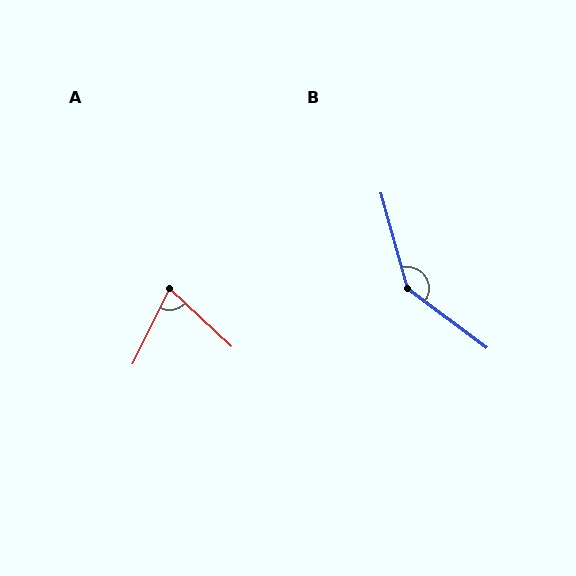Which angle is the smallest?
A, at approximately 73 degrees.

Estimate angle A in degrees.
Approximately 73 degrees.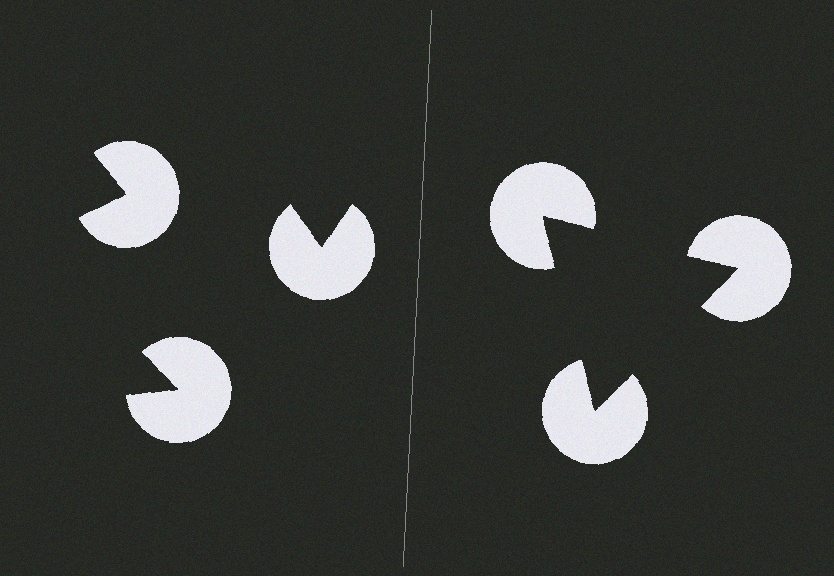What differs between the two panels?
The pac-man discs are positioned identically on both sides; only the wedge orientations differ. On the right they align to a triangle; on the left they are misaligned.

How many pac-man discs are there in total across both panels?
6 — 3 on each side.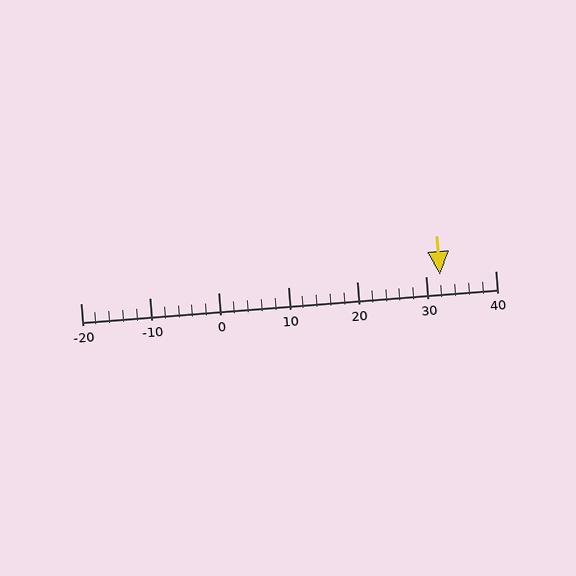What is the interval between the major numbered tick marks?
The major tick marks are spaced 10 units apart.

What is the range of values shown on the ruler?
The ruler shows values from -20 to 40.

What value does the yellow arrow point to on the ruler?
The yellow arrow points to approximately 32.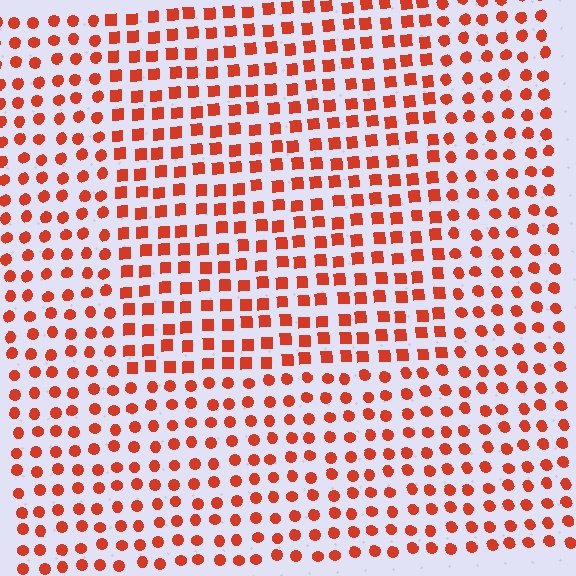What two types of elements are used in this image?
The image uses squares inside the rectangle region and circles outside it.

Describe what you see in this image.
The image is filled with small red elements arranged in a uniform grid. A rectangle-shaped region contains squares, while the surrounding area contains circles. The boundary is defined purely by the change in element shape.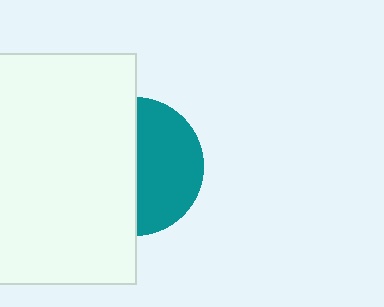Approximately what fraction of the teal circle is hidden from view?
Roughly 53% of the teal circle is hidden behind the white rectangle.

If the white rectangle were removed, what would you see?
You would see the complete teal circle.